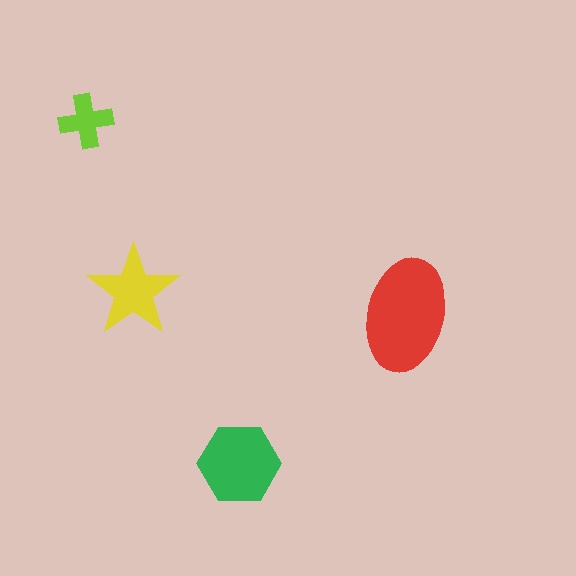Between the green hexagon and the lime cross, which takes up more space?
The green hexagon.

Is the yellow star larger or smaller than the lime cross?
Larger.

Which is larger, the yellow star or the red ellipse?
The red ellipse.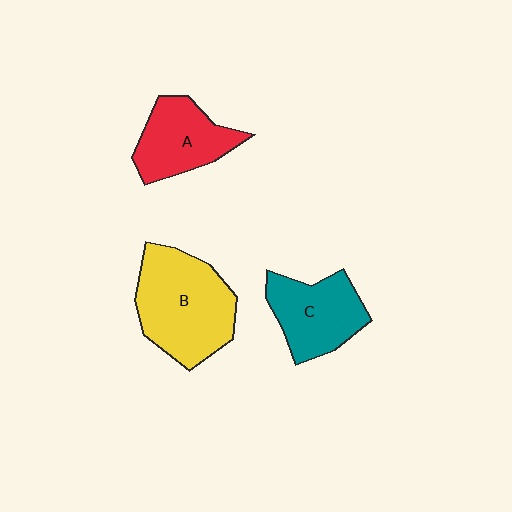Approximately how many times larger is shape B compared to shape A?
Approximately 1.5 times.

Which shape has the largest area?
Shape B (yellow).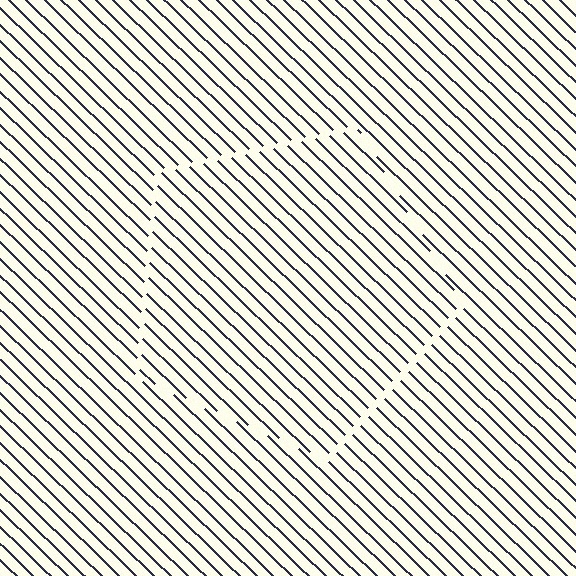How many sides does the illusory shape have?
5 sides — the line-ends trace a pentagon.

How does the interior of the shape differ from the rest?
The interior of the shape contains the same grating, shifted by half a period — the contour is defined by the phase discontinuity where line-ends from the inner and outer gratings abut.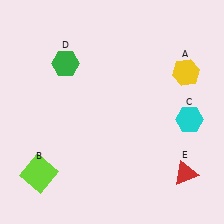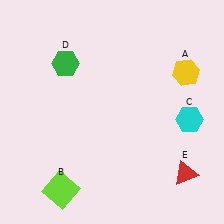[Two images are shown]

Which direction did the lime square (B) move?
The lime square (B) moved right.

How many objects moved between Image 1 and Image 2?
1 object moved between the two images.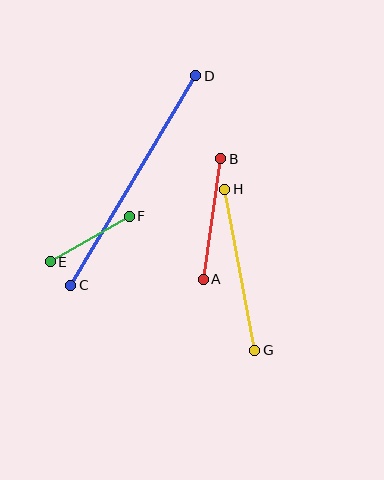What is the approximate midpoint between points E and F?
The midpoint is at approximately (90, 239) pixels.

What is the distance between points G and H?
The distance is approximately 164 pixels.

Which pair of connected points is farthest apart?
Points C and D are farthest apart.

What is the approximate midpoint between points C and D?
The midpoint is at approximately (133, 180) pixels.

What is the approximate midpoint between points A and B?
The midpoint is at approximately (212, 219) pixels.